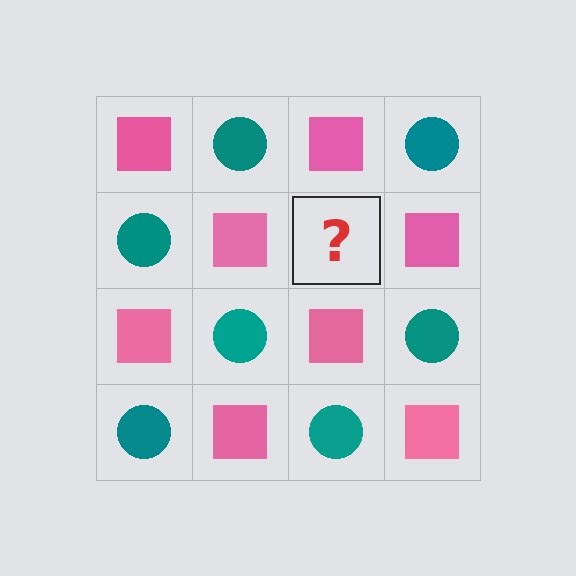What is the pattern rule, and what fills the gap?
The rule is that it alternates pink square and teal circle in a checkerboard pattern. The gap should be filled with a teal circle.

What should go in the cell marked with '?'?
The missing cell should contain a teal circle.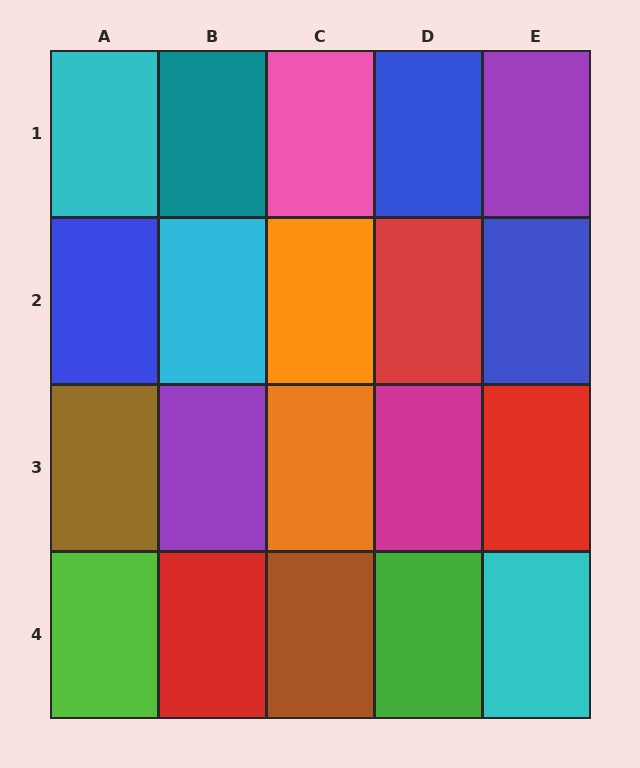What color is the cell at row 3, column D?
Magenta.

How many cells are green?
1 cell is green.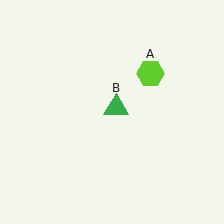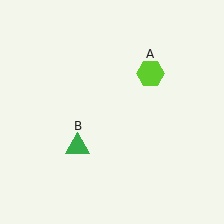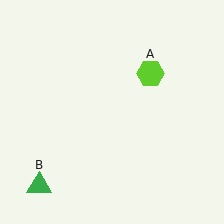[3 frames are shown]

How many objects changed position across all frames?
1 object changed position: green triangle (object B).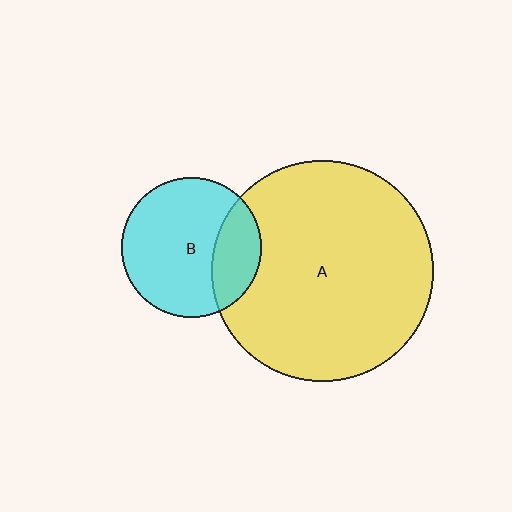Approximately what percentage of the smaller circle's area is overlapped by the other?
Approximately 25%.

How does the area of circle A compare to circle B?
Approximately 2.5 times.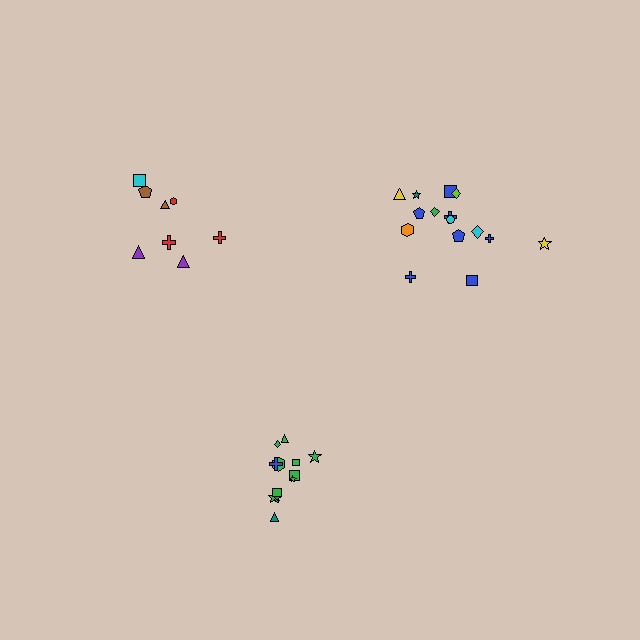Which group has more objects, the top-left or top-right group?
The top-right group.